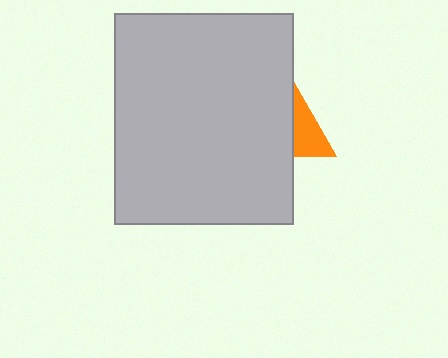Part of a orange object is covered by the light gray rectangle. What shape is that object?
It is a triangle.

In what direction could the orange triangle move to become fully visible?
The orange triangle could move right. That would shift it out from behind the light gray rectangle entirely.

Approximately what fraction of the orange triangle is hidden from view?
Roughly 64% of the orange triangle is hidden behind the light gray rectangle.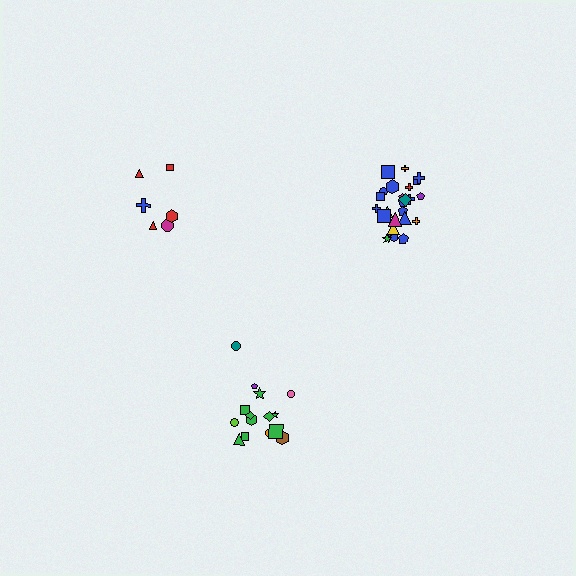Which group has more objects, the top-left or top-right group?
The top-right group.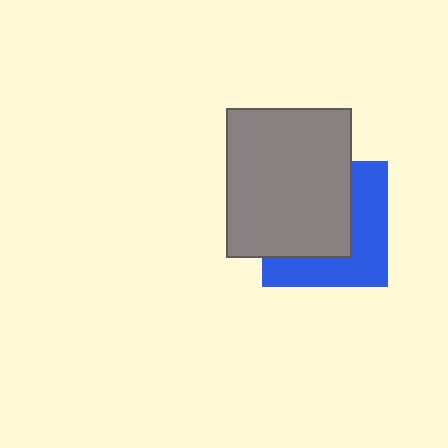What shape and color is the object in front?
The object in front is a gray rectangle.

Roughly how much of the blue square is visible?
About half of it is visible (roughly 46%).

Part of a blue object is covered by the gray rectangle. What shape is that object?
It is a square.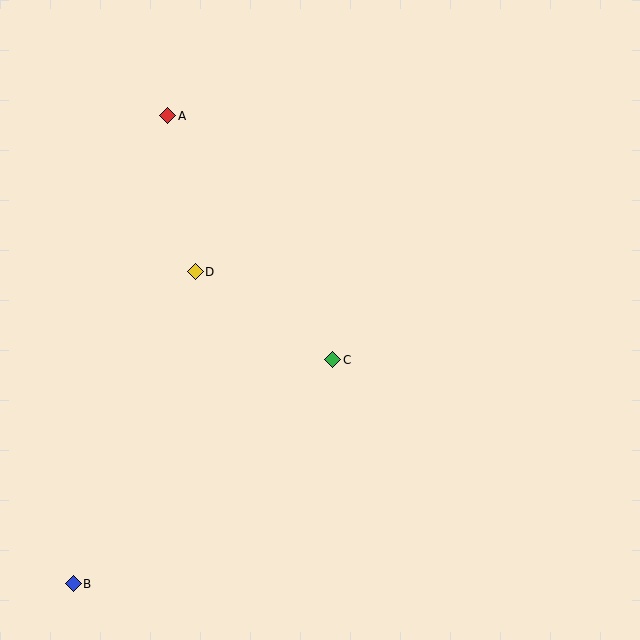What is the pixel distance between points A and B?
The distance between A and B is 477 pixels.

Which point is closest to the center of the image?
Point C at (333, 360) is closest to the center.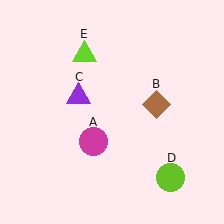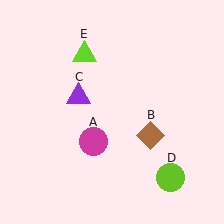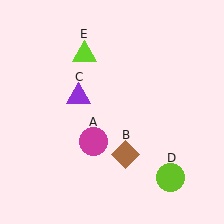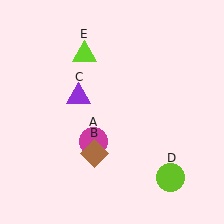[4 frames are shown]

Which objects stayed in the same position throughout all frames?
Magenta circle (object A) and purple triangle (object C) and lime circle (object D) and lime triangle (object E) remained stationary.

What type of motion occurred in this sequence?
The brown diamond (object B) rotated clockwise around the center of the scene.